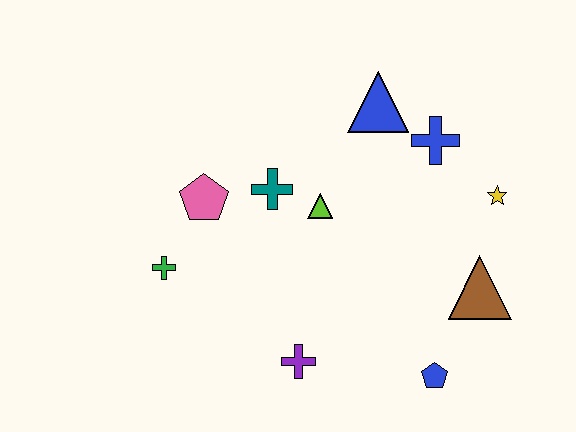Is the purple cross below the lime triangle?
Yes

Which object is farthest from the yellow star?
The green cross is farthest from the yellow star.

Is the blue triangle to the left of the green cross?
No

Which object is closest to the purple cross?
The blue pentagon is closest to the purple cross.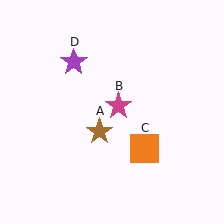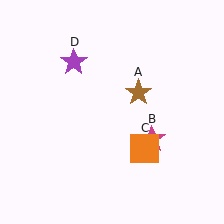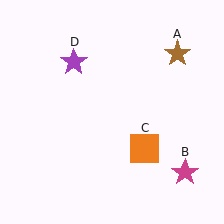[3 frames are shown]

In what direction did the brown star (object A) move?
The brown star (object A) moved up and to the right.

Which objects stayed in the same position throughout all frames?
Orange square (object C) and purple star (object D) remained stationary.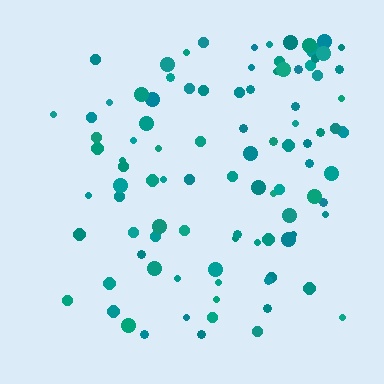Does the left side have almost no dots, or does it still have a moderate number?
Still a moderate number, just noticeably fewer than the right.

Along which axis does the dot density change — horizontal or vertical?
Horizontal.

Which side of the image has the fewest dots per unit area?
The left.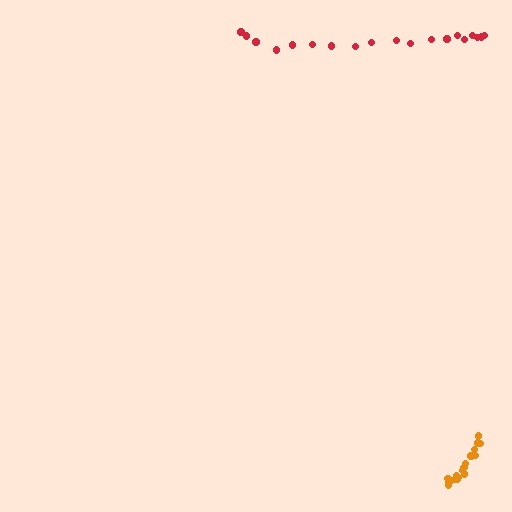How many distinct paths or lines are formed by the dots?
There are 2 distinct paths.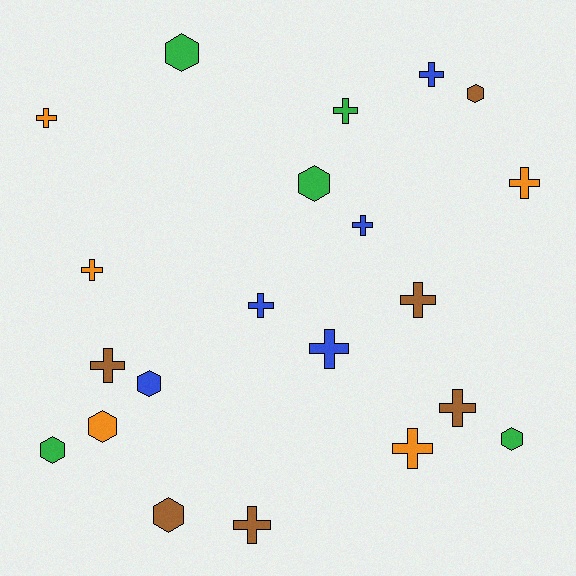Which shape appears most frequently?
Cross, with 13 objects.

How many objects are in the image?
There are 21 objects.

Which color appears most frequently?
Brown, with 6 objects.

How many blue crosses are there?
There are 4 blue crosses.